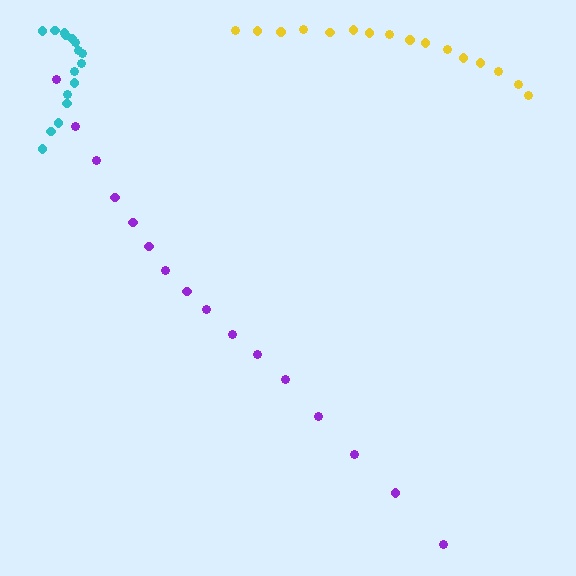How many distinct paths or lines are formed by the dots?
There are 3 distinct paths.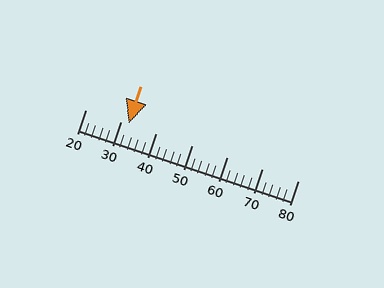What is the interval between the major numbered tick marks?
The major tick marks are spaced 10 units apart.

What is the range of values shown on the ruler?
The ruler shows values from 20 to 80.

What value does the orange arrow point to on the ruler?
The orange arrow points to approximately 32.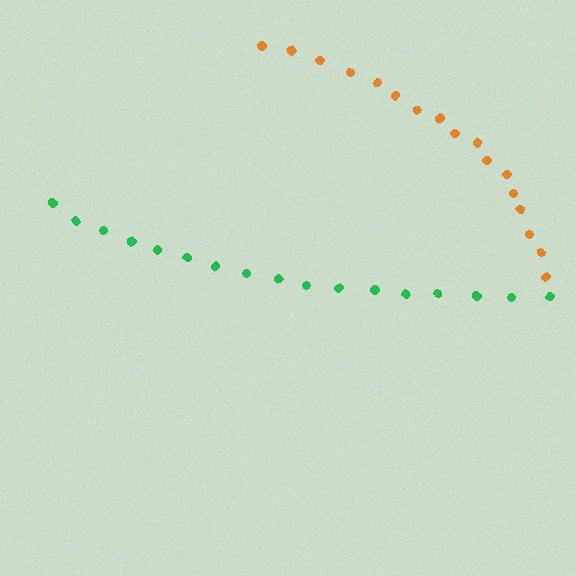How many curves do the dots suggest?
There are 2 distinct paths.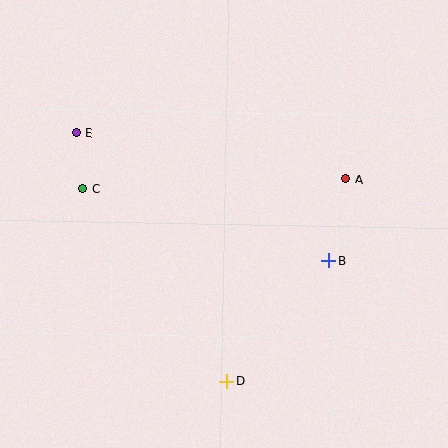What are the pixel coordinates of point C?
Point C is at (82, 189).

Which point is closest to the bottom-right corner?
Point B is closest to the bottom-right corner.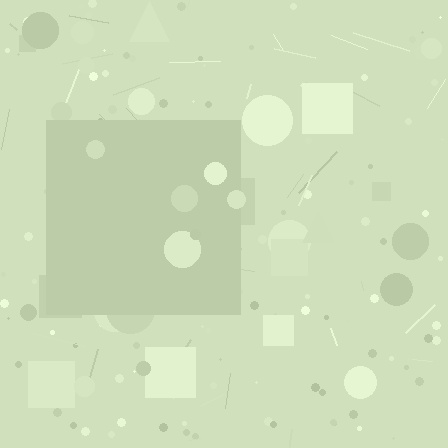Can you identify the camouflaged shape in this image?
The camouflaged shape is a square.